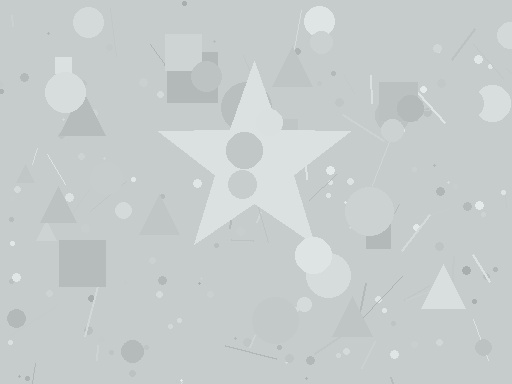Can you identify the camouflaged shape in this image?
The camouflaged shape is a star.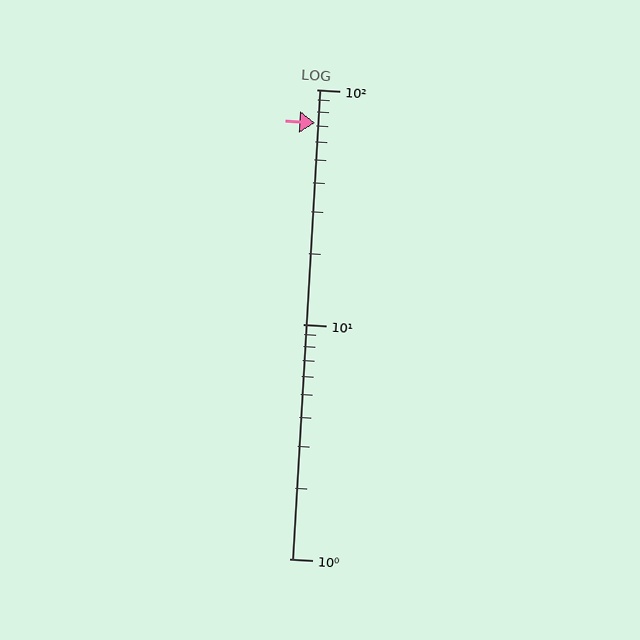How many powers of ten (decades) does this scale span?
The scale spans 2 decades, from 1 to 100.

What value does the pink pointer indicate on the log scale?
The pointer indicates approximately 72.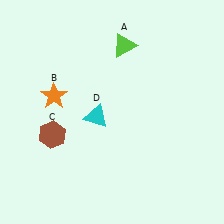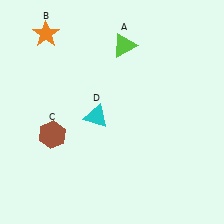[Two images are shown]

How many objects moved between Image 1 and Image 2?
1 object moved between the two images.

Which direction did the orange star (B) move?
The orange star (B) moved up.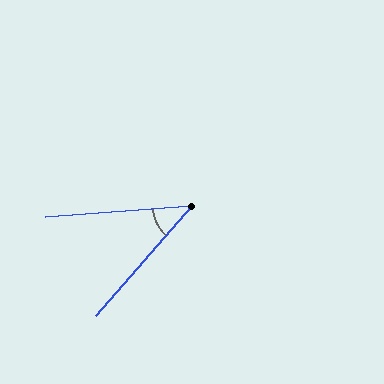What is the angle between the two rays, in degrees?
Approximately 45 degrees.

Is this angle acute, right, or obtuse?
It is acute.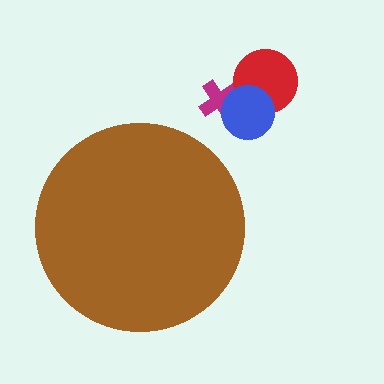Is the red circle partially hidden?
No, the red circle is fully visible.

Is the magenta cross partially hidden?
No, the magenta cross is fully visible.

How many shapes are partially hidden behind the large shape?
0 shapes are partially hidden.